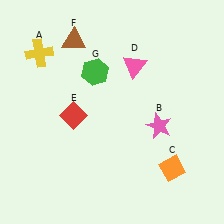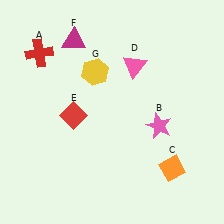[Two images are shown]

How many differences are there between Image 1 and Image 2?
There are 3 differences between the two images.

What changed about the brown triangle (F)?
In Image 1, F is brown. In Image 2, it changed to magenta.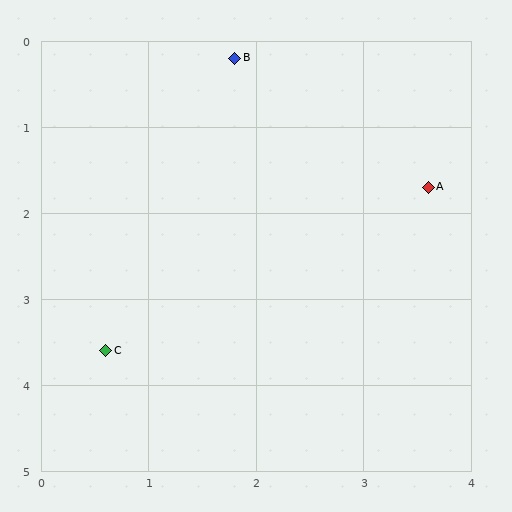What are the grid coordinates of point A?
Point A is at approximately (3.6, 1.7).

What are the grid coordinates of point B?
Point B is at approximately (1.8, 0.2).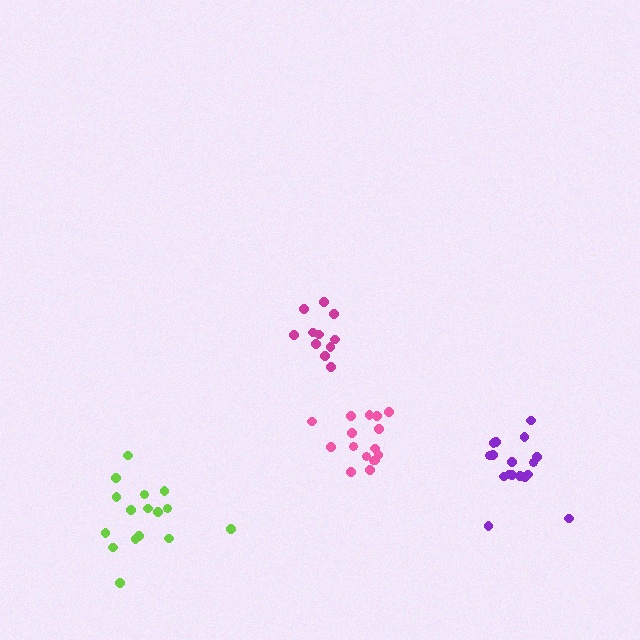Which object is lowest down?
The lime cluster is bottommost.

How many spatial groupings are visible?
There are 4 spatial groupings.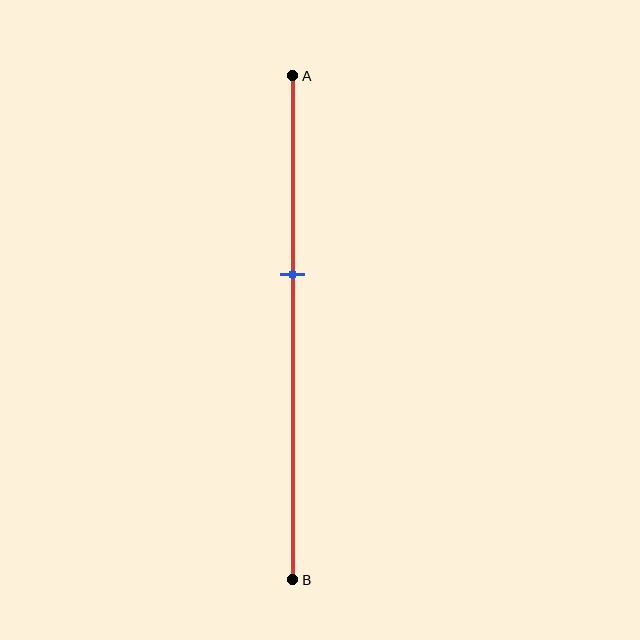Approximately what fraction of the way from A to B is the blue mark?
The blue mark is approximately 40% of the way from A to B.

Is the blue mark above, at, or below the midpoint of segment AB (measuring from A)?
The blue mark is above the midpoint of segment AB.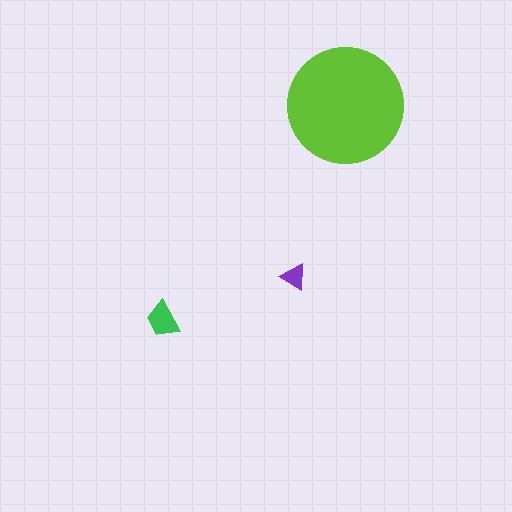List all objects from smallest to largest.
The purple triangle, the green trapezoid, the lime circle.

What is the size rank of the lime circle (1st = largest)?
1st.